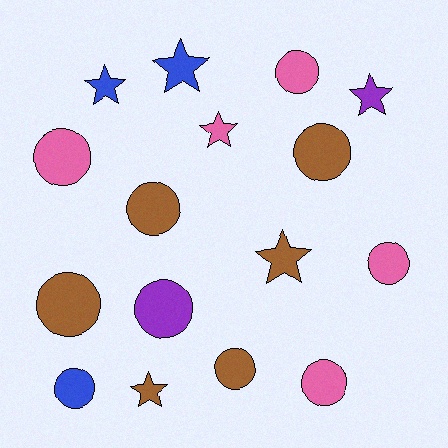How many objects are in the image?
There are 16 objects.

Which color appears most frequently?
Brown, with 6 objects.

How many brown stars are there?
There are 2 brown stars.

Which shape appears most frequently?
Circle, with 10 objects.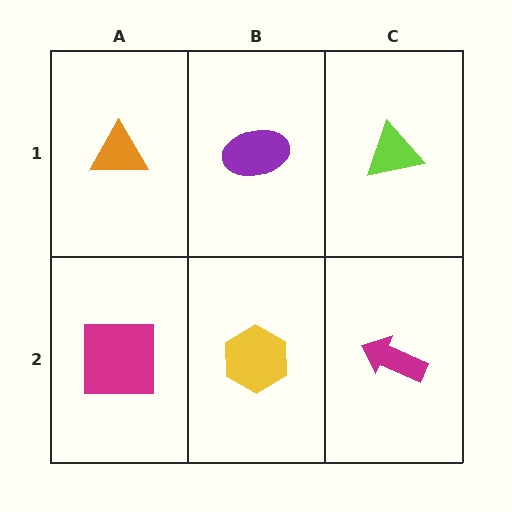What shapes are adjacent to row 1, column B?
A yellow hexagon (row 2, column B), an orange triangle (row 1, column A), a lime triangle (row 1, column C).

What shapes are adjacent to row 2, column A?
An orange triangle (row 1, column A), a yellow hexagon (row 2, column B).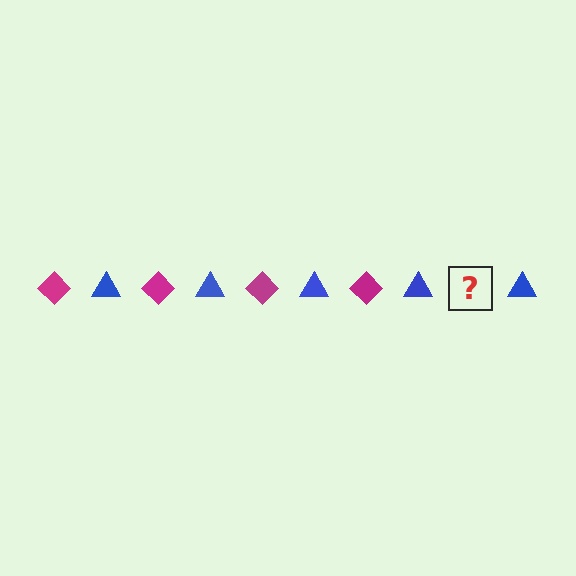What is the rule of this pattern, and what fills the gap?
The rule is that the pattern alternates between magenta diamond and blue triangle. The gap should be filled with a magenta diamond.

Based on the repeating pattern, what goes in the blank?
The blank should be a magenta diamond.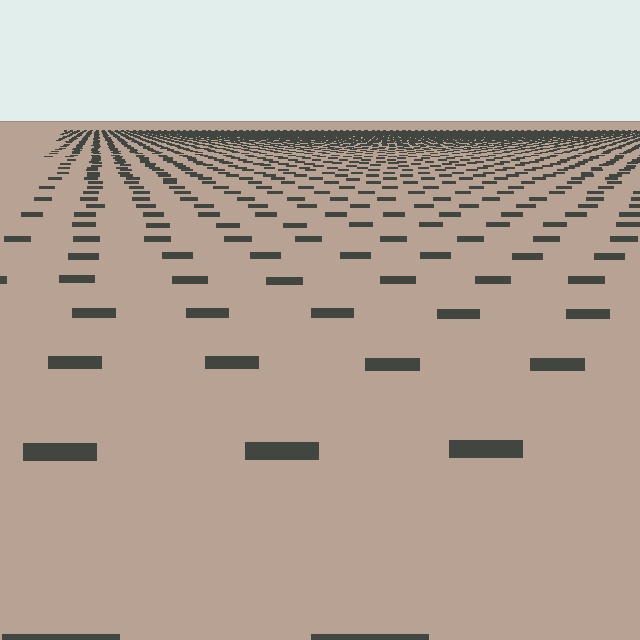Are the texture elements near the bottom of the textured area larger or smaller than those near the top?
Larger. Near the bottom, elements are closer to the viewer and appear at a bigger on-screen size.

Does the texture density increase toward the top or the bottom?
Density increases toward the top.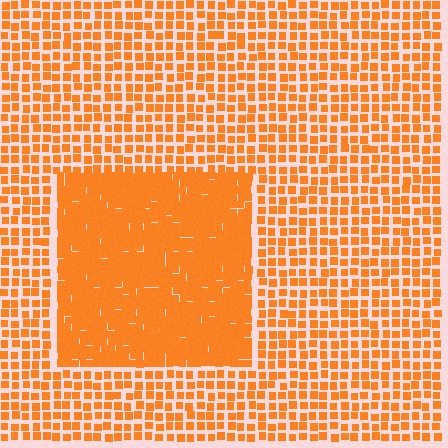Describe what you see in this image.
The image contains small orange elements arranged at two different densities. A rectangle-shaped region is visible where the elements are more densely packed than the surrounding area.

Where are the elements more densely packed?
The elements are more densely packed inside the rectangle boundary.